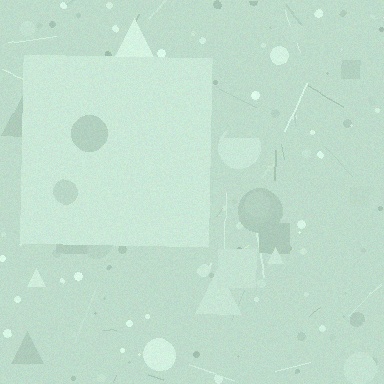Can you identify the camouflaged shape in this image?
The camouflaged shape is a square.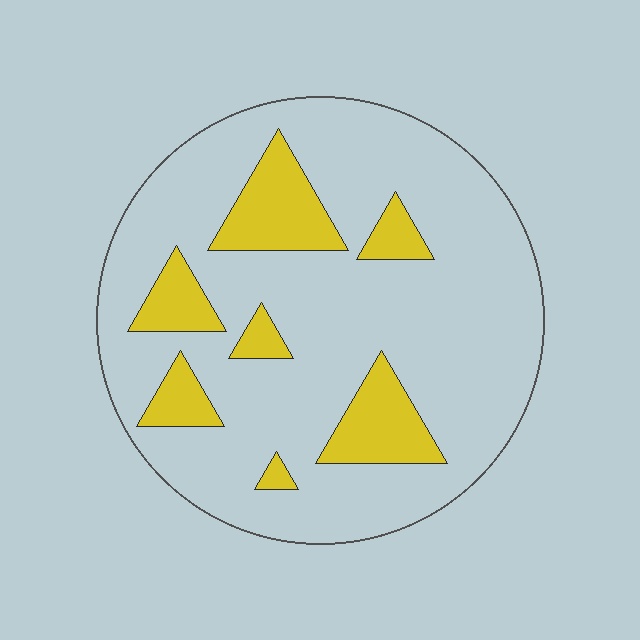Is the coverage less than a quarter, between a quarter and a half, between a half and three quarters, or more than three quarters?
Less than a quarter.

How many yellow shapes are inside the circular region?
7.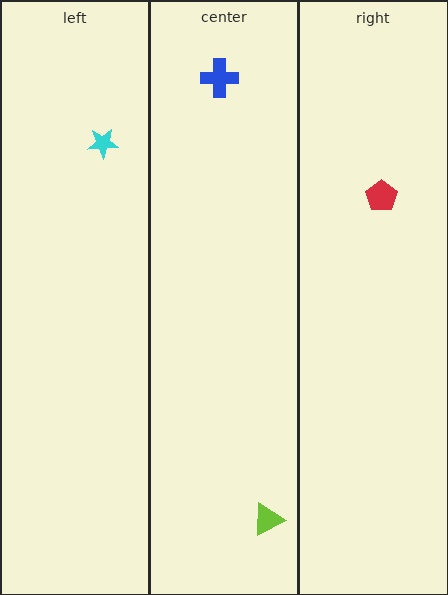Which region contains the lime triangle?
The center region.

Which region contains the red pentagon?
The right region.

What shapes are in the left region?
The cyan star.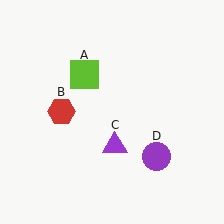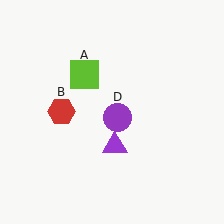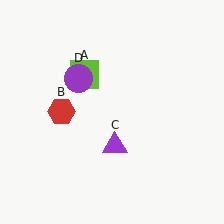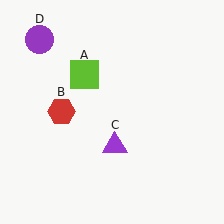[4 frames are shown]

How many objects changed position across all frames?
1 object changed position: purple circle (object D).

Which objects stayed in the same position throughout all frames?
Lime square (object A) and red hexagon (object B) and purple triangle (object C) remained stationary.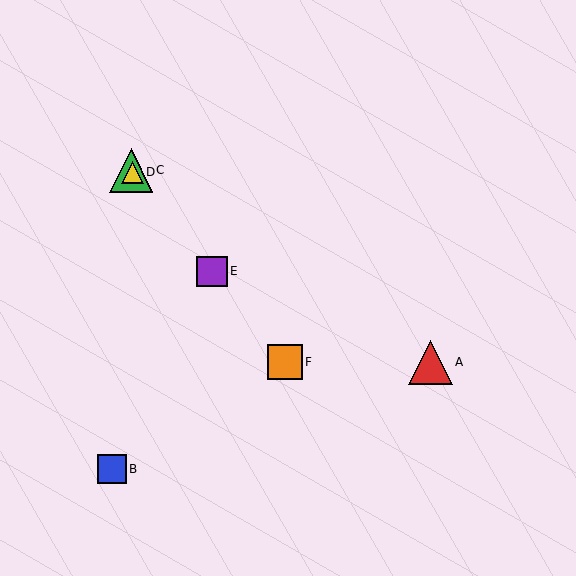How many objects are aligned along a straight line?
4 objects (C, D, E, F) are aligned along a straight line.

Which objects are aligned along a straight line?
Objects C, D, E, F are aligned along a straight line.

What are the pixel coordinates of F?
Object F is at (285, 362).